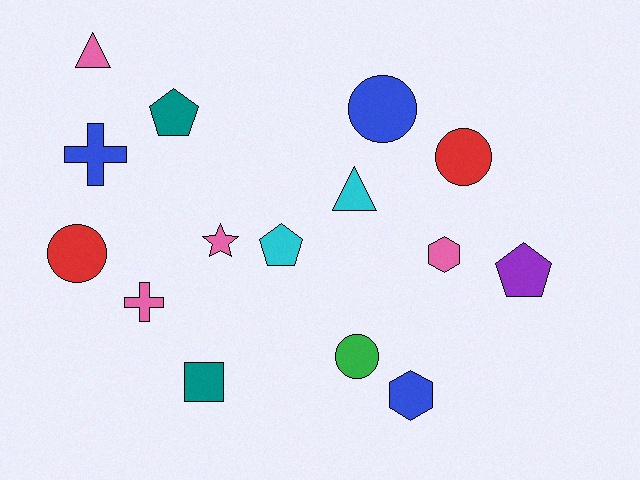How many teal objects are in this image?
There are 2 teal objects.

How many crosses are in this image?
There are 2 crosses.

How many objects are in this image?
There are 15 objects.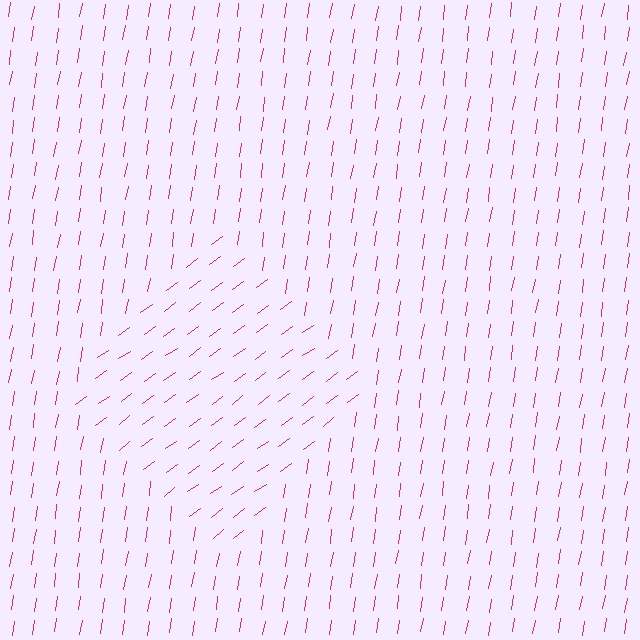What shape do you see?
I see a diamond.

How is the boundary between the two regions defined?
The boundary is defined purely by a change in line orientation (approximately 45 degrees difference). All lines are the same color and thickness.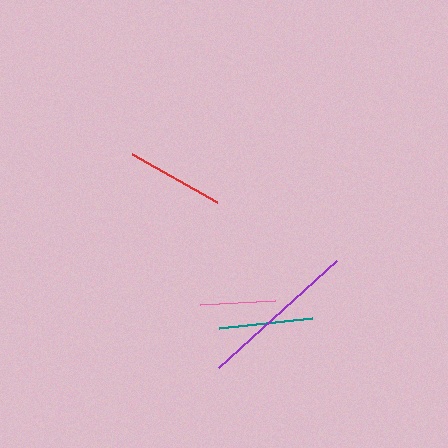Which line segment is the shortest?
The pink line is the shortest at approximately 75 pixels.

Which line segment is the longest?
The purple line is the longest at approximately 159 pixels.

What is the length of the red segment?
The red segment is approximately 97 pixels long.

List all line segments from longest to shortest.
From longest to shortest: purple, red, teal, pink.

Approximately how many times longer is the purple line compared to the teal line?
The purple line is approximately 1.7 times the length of the teal line.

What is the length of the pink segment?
The pink segment is approximately 75 pixels long.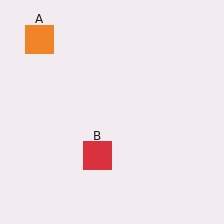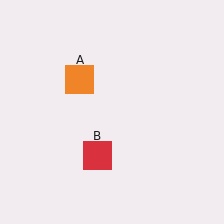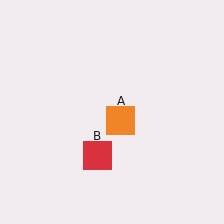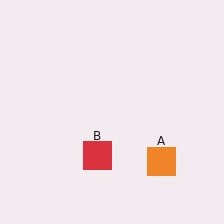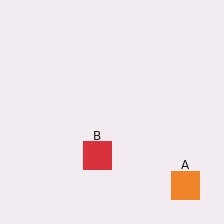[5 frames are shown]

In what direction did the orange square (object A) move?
The orange square (object A) moved down and to the right.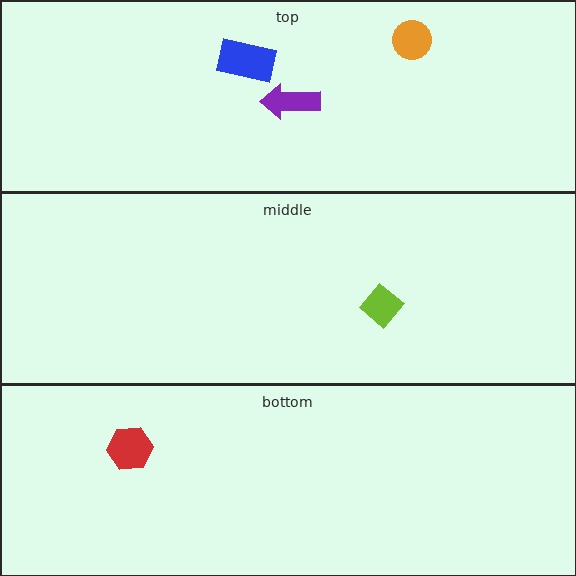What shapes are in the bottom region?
The red hexagon.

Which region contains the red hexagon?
The bottom region.